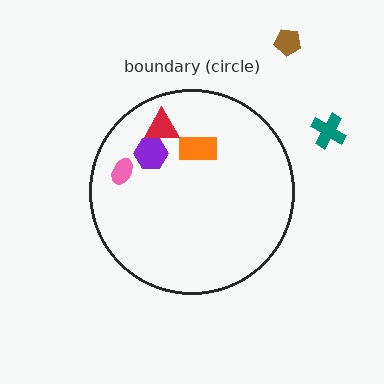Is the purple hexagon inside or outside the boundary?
Inside.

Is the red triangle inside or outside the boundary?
Inside.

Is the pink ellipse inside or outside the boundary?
Inside.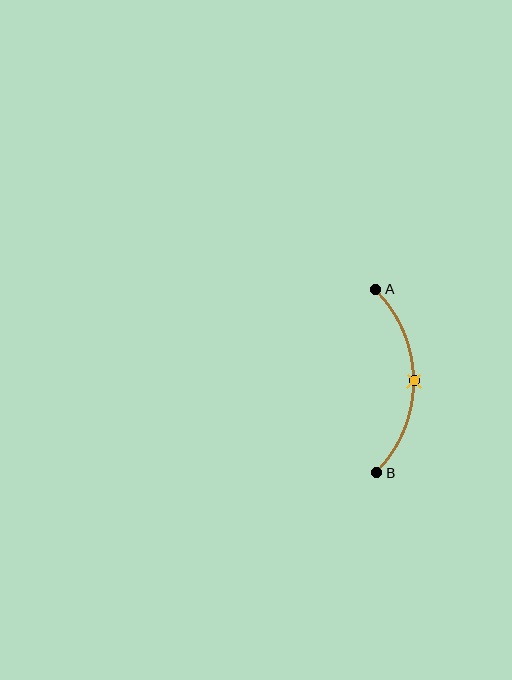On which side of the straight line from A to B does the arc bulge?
The arc bulges to the right of the straight line connecting A and B.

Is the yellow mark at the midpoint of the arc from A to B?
Yes. The yellow mark lies on the arc at equal arc-length from both A and B — it is the arc midpoint.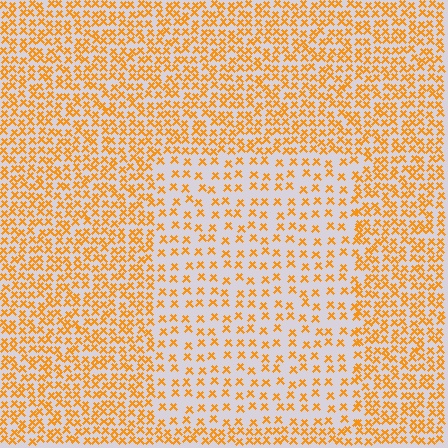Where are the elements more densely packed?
The elements are more densely packed outside the rectangle boundary.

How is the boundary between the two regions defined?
The boundary is defined by a change in element density (approximately 2.0x ratio). All elements are the same color, size, and shape.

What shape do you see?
I see a rectangle.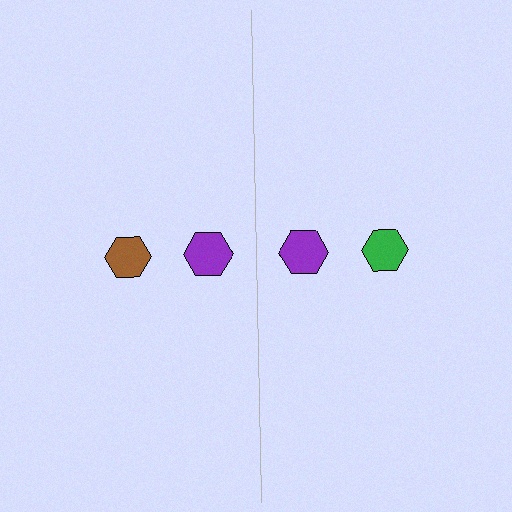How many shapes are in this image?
There are 4 shapes in this image.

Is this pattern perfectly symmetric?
No, the pattern is not perfectly symmetric. The green hexagon on the right side breaks the symmetry — its mirror counterpart is brown.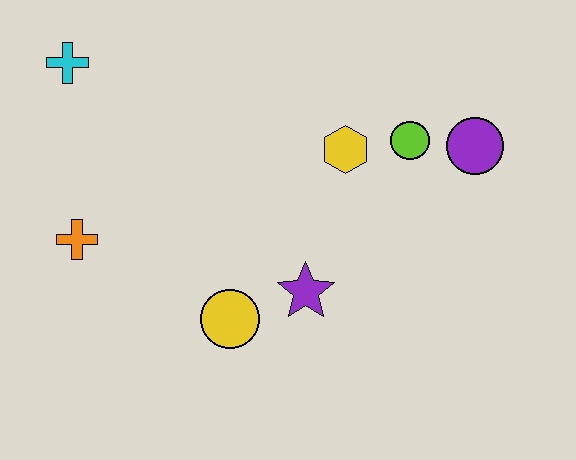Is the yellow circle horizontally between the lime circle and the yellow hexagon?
No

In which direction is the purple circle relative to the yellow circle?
The purple circle is to the right of the yellow circle.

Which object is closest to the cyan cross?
The orange cross is closest to the cyan cross.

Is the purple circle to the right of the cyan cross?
Yes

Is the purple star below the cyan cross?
Yes